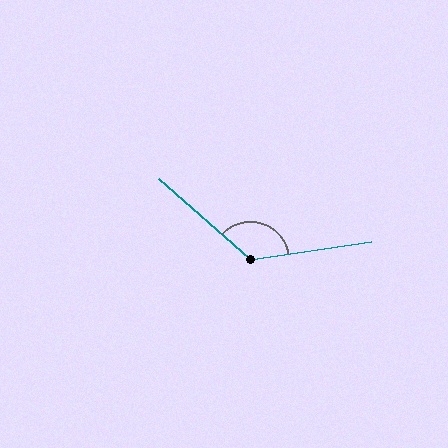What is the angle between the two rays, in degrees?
Approximately 130 degrees.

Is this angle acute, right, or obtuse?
It is obtuse.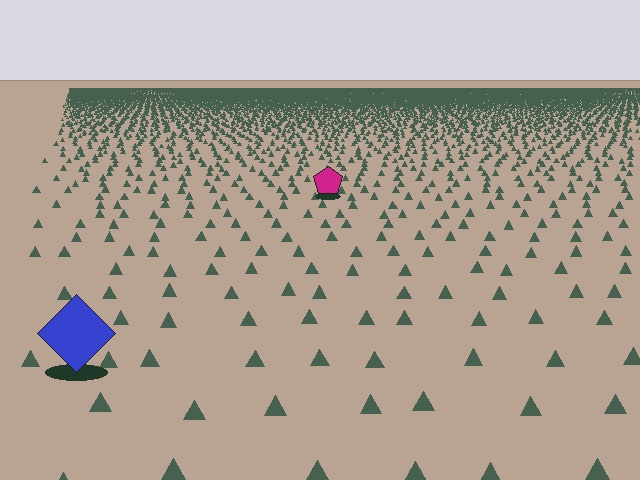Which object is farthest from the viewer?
The magenta pentagon is farthest from the viewer. It appears smaller and the ground texture around it is denser.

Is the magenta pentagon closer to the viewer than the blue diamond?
No. The blue diamond is closer — you can tell from the texture gradient: the ground texture is coarser near it.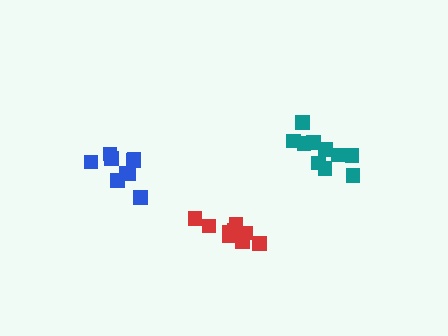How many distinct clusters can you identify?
There are 3 distinct clusters.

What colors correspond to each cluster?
The clusters are colored: red, teal, blue.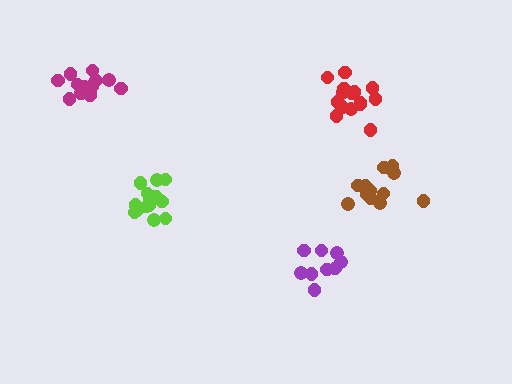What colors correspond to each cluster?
The clusters are colored: brown, red, purple, lime, magenta.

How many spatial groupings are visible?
There are 5 spatial groupings.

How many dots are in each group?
Group 1: 12 dots, Group 2: 15 dots, Group 3: 9 dots, Group 4: 14 dots, Group 5: 15 dots (65 total).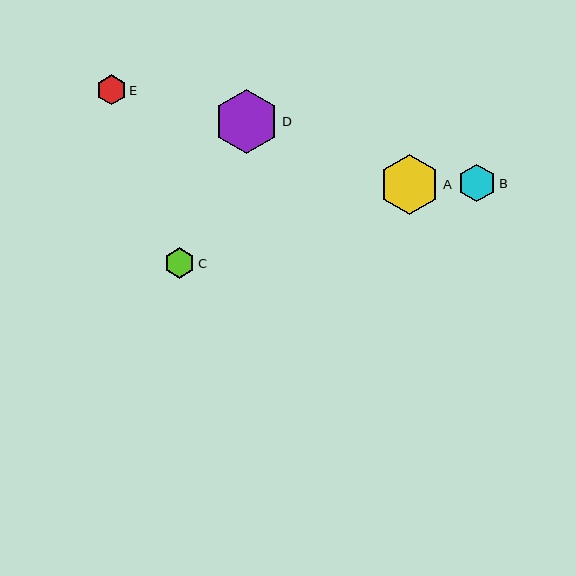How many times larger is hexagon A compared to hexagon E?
Hexagon A is approximately 2.0 times the size of hexagon E.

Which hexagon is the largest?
Hexagon D is the largest with a size of approximately 64 pixels.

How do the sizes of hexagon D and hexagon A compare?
Hexagon D and hexagon A are approximately the same size.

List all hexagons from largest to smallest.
From largest to smallest: D, A, B, C, E.